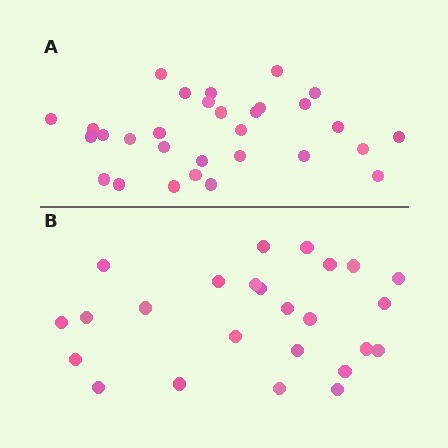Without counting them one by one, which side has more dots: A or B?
Region A (the top region) has more dots.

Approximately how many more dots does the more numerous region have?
Region A has about 5 more dots than region B.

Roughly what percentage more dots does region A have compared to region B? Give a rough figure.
About 20% more.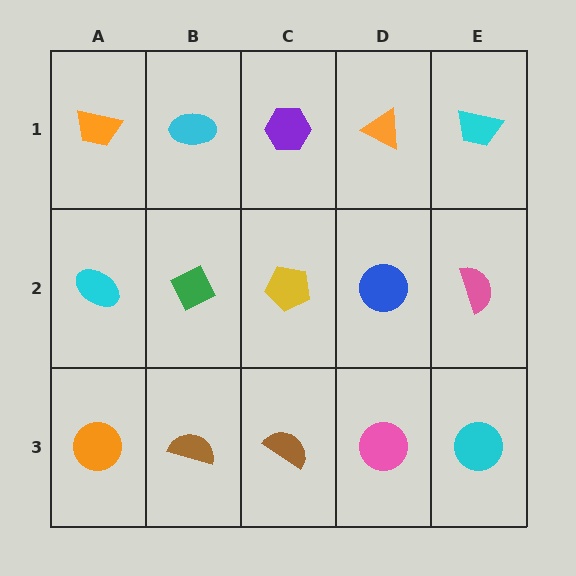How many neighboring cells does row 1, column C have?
3.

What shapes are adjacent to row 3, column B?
A green diamond (row 2, column B), an orange circle (row 3, column A), a brown semicircle (row 3, column C).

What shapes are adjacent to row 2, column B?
A cyan ellipse (row 1, column B), a brown semicircle (row 3, column B), a cyan ellipse (row 2, column A), a yellow pentagon (row 2, column C).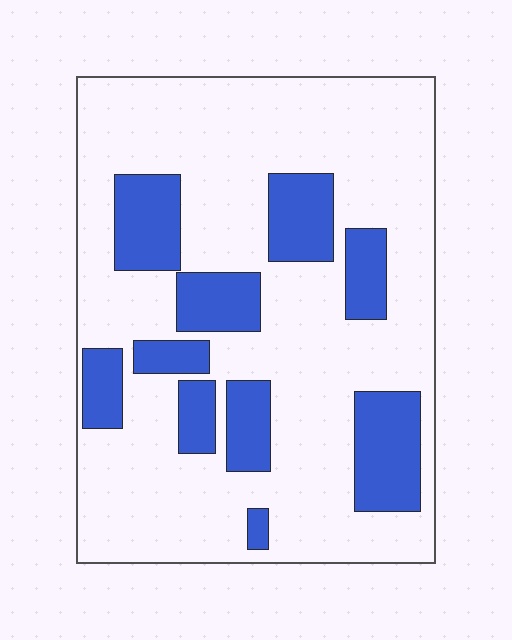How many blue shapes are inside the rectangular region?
10.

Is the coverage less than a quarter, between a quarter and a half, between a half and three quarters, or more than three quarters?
Less than a quarter.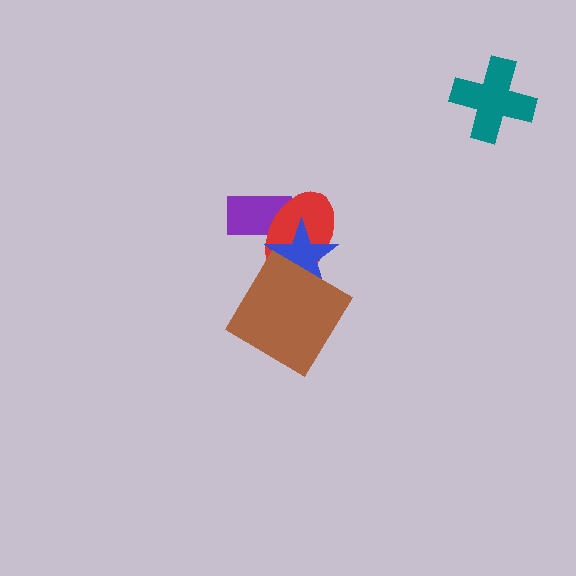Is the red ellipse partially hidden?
Yes, it is partially covered by another shape.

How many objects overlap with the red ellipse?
3 objects overlap with the red ellipse.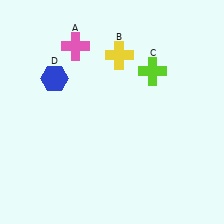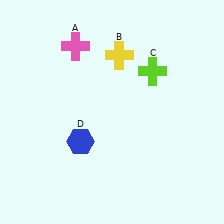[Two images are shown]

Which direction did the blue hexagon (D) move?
The blue hexagon (D) moved down.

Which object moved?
The blue hexagon (D) moved down.